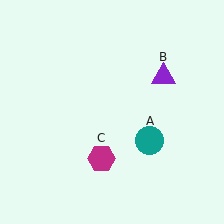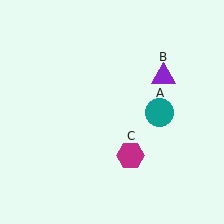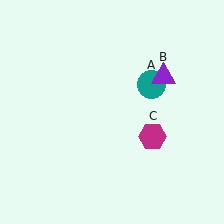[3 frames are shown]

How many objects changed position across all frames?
2 objects changed position: teal circle (object A), magenta hexagon (object C).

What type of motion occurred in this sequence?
The teal circle (object A), magenta hexagon (object C) rotated counterclockwise around the center of the scene.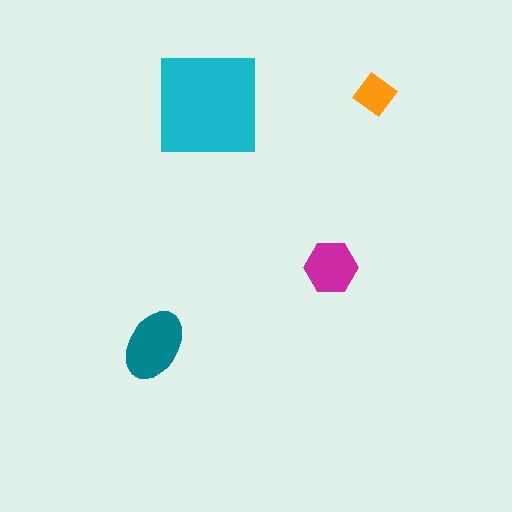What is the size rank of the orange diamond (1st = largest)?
4th.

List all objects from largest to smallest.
The cyan square, the teal ellipse, the magenta hexagon, the orange diamond.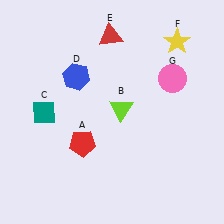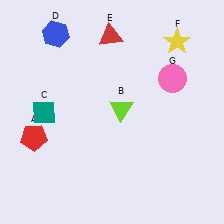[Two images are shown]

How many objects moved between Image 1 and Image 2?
2 objects moved between the two images.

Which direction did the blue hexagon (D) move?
The blue hexagon (D) moved up.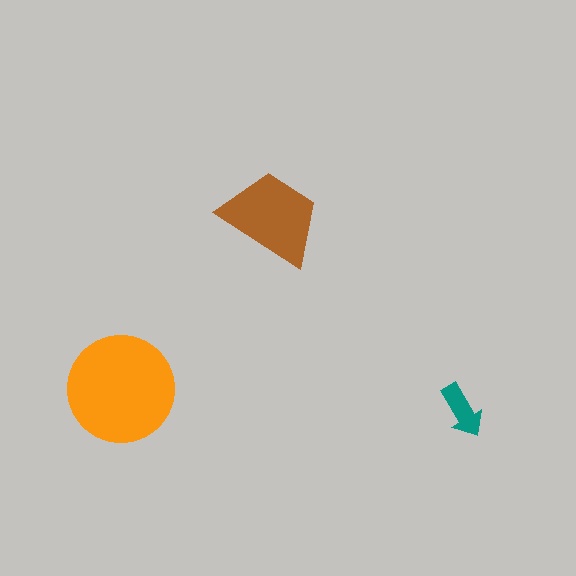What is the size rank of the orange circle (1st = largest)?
1st.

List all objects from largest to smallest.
The orange circle, the brown trapezoid, the teal arrow.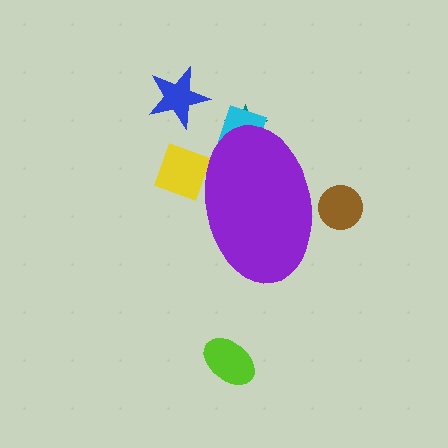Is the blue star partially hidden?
No, the blue star is fully visible.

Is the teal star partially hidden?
Yes, the teal star is partially hidden behind the purple ellipse.